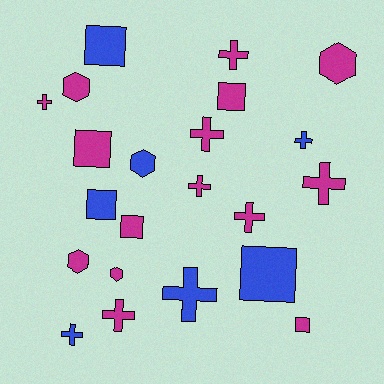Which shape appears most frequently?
Cross, with 10 objects.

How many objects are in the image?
There are 22 objects.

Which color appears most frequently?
Magenta, with 15 objects.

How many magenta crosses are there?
There are 7 magenta crosses.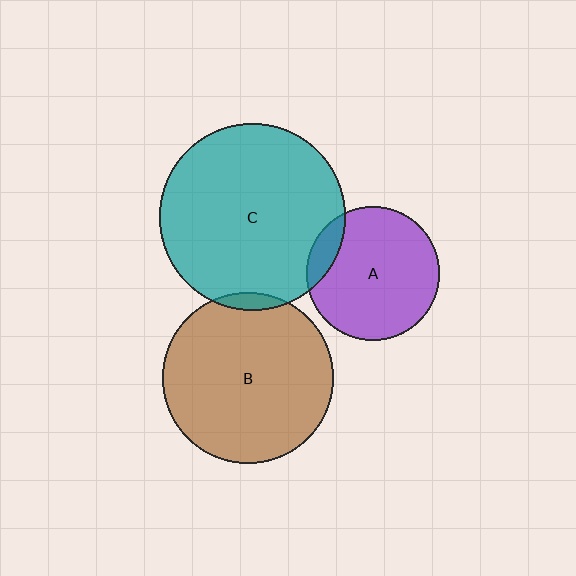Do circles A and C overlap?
Yes.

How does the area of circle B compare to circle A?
Approximately 1.6 times.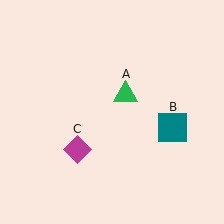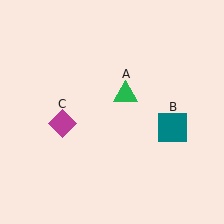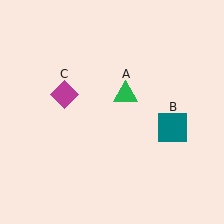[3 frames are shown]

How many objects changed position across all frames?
1 object changed position: magenta diamond (object C).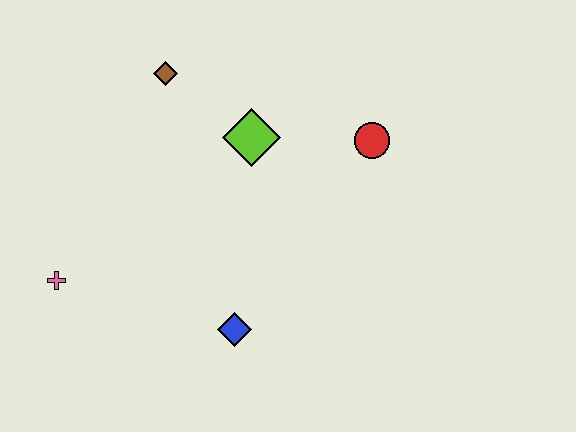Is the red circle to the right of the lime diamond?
Yes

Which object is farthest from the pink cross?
The red circle is farthest from the pink cross.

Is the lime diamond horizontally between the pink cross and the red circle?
Yes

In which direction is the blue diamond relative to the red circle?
The blue diamond is below the red circle.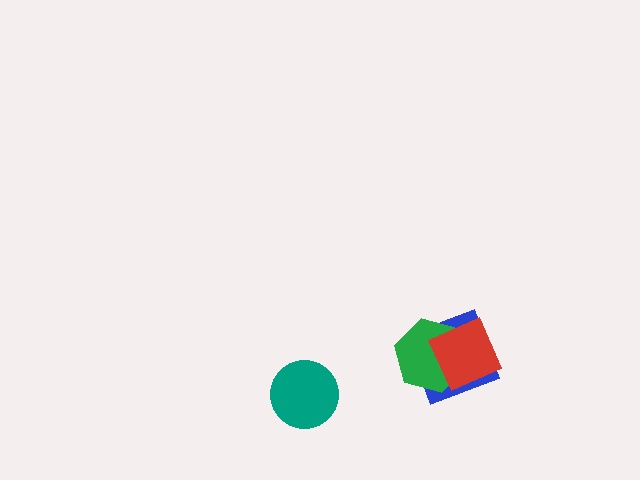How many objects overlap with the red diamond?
2 objects overlap with the red diamond.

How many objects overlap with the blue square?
2 objects overlap with the blue square.